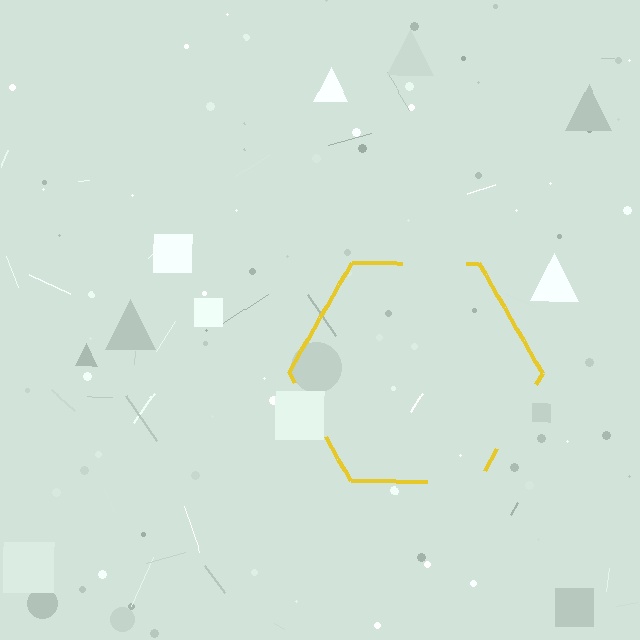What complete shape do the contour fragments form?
The contour fragments form a hexagon.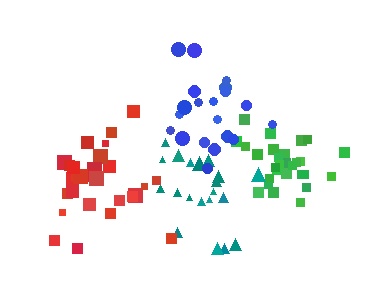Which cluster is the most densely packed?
Green.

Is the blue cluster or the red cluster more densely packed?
Red.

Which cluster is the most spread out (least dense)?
Blue.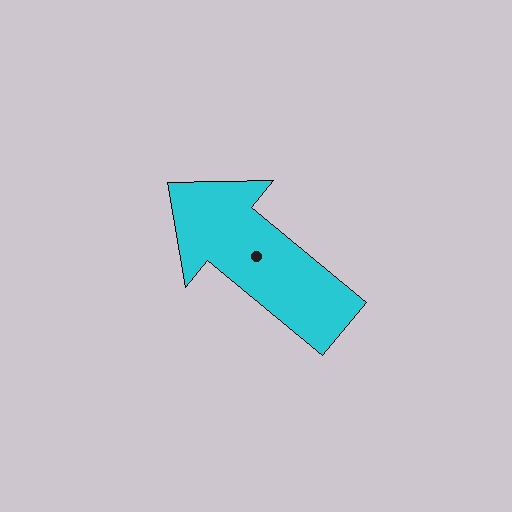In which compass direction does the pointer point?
Northwest.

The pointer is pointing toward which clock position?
Roughly 10 o'clock.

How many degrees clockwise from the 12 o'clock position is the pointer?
Approximately 309 degrees.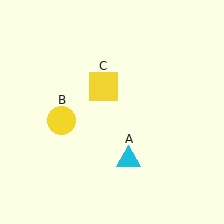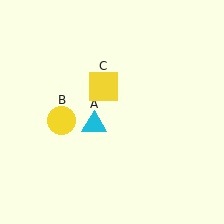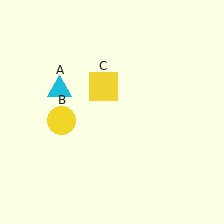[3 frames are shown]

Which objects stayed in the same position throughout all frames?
Yellow circle (object B) and yellow square (object C) remained stationary.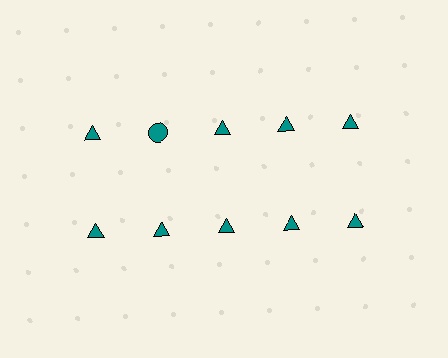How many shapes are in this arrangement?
There are 10 shapes arranged in a grid pattern.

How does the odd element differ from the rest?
It has a different shape: circle instead of triangle.